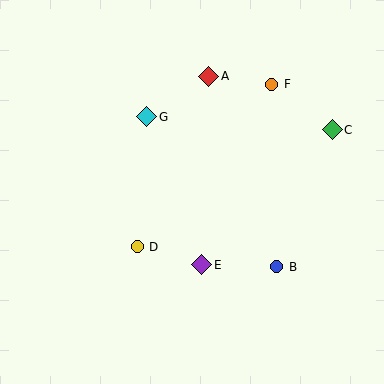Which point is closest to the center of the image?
Point E at (202, 265) is closest to the center.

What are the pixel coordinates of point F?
Point F is at (272, 84).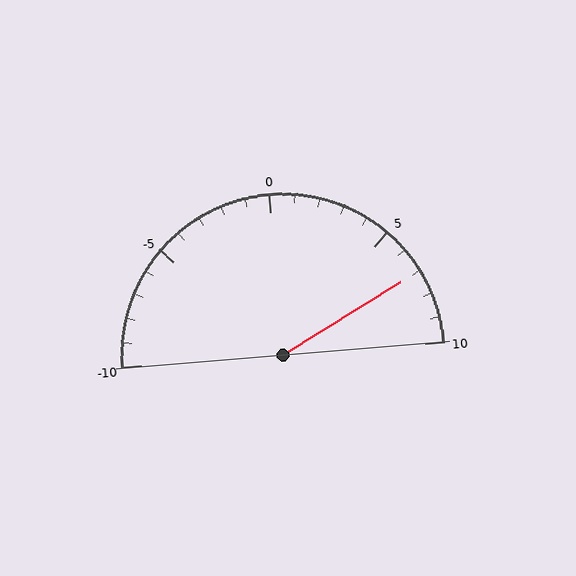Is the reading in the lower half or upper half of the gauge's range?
The reading is in the upper half of the range (-10 to 10).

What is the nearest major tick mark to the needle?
The nearest major tick mark is 5.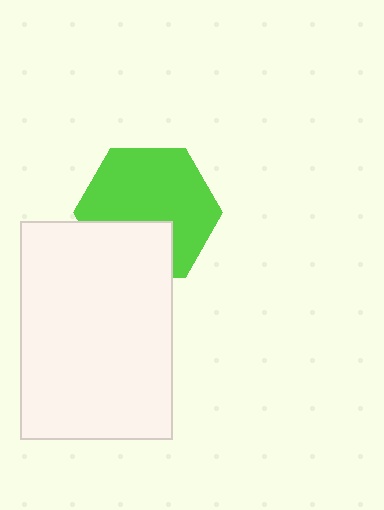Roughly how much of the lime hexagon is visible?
Most of it is visible (roughly 70%).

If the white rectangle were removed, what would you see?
You would see the complete lime hexagon.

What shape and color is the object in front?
The object in front is a white rectangle.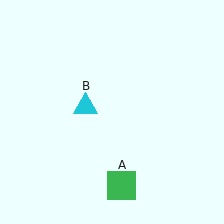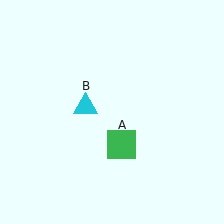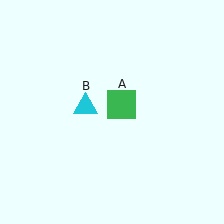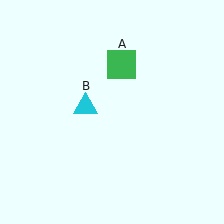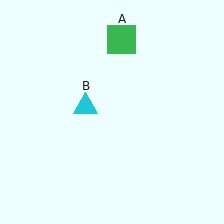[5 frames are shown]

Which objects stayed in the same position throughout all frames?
Cyan triangle (object B) remained stationary.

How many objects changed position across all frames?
1 object changed position: green square (object A).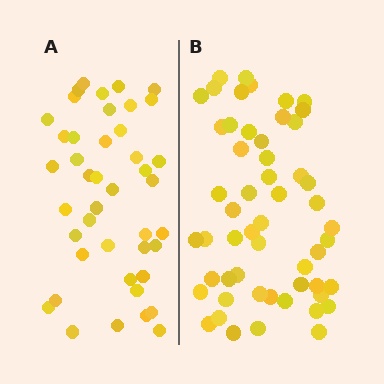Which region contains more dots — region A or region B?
Region B (the right region) has more dots.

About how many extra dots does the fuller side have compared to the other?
Region B has roughly 12 or so more dots than region A.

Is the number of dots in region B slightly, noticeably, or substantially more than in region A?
Region B has noticeably more, but not dramatically so. The ratio is roughly 1.3 to 1.